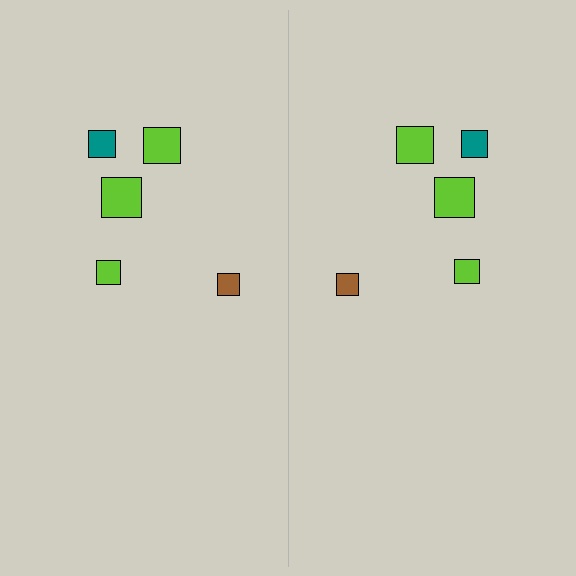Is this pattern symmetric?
Yes, this pattern has bilateral (reflection) symmetry.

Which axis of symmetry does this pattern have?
The pattern has a vertical axis of symmetry running through the center of the image.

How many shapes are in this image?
There are 10 shapes in this image.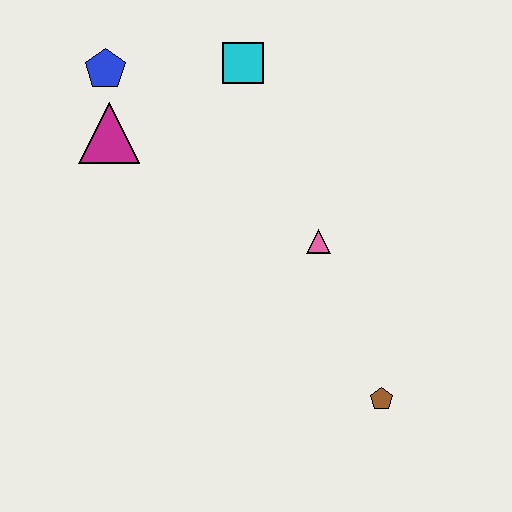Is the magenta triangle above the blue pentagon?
No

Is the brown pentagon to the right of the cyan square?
Yes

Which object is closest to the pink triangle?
The brown pentagon is closest to the pink triangle.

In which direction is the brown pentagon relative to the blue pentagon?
The brown pentagon is below the blue pentagon.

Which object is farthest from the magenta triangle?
The brown pentagon is farthest from the magenta triangle.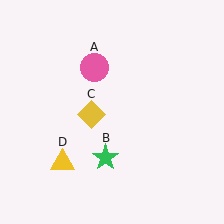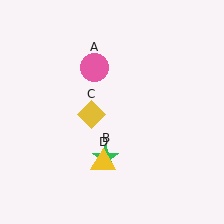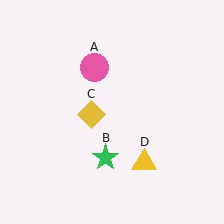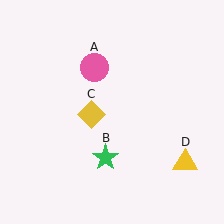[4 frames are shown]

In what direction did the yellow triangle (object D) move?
The yellow triangle (object D) moved right.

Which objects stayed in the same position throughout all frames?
Pink circle (object A) and green star (object B) and yellow diamond (object C) remained stationary.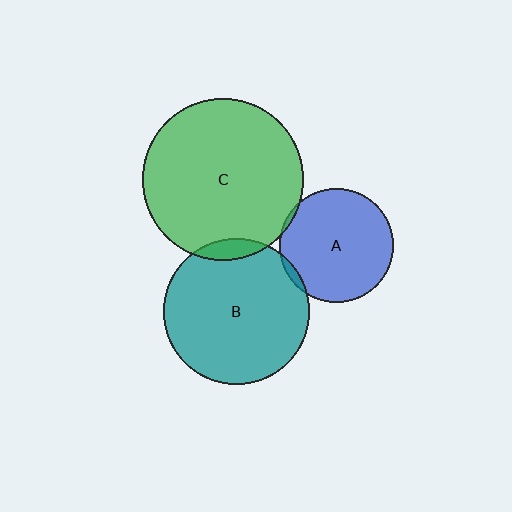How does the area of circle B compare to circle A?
Approximately 1.7 times.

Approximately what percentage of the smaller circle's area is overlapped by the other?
Approximately 5%.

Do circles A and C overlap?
Yes.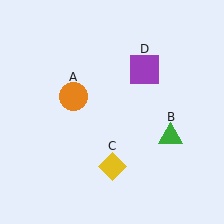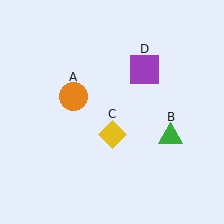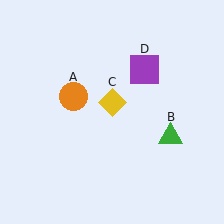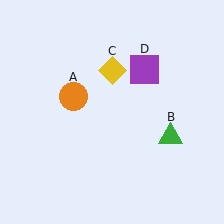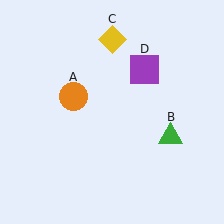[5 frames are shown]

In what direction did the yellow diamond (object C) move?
The yellow diamond (object C) moved up.